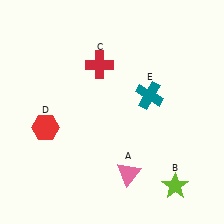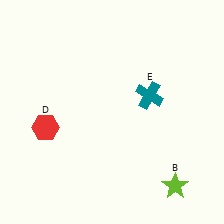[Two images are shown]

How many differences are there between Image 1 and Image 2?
There are 2 differences between the two images.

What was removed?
The red cross (C), the pink triangle (A) were removed in Image 2.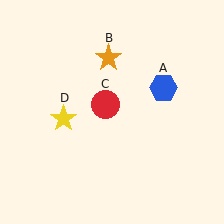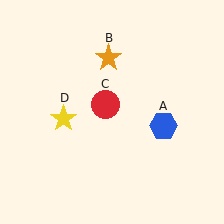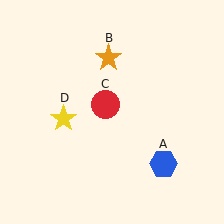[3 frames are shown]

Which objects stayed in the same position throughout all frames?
Orange star (object B) and red circle (object C) and yellow star (object D) remained stationary.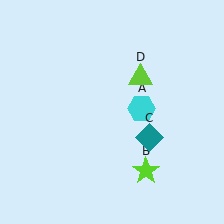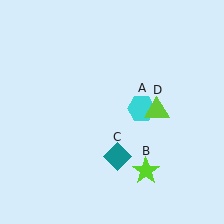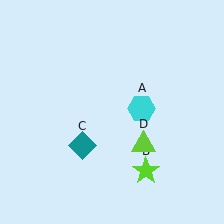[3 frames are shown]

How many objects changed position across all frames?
2 objects changed position: teal diamond (object C), lime triangle (object D).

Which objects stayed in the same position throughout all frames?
Cyan hexagon (object A) and lime star (object B) remained stationary.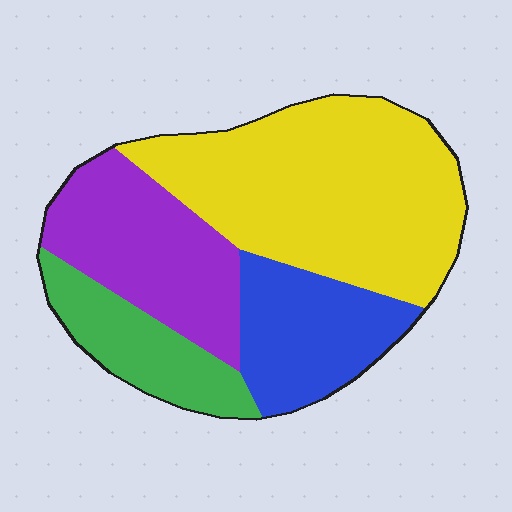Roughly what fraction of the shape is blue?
Blue covers 18% of the shape.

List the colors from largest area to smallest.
From largest to smallest: yellow, purple, blue, green.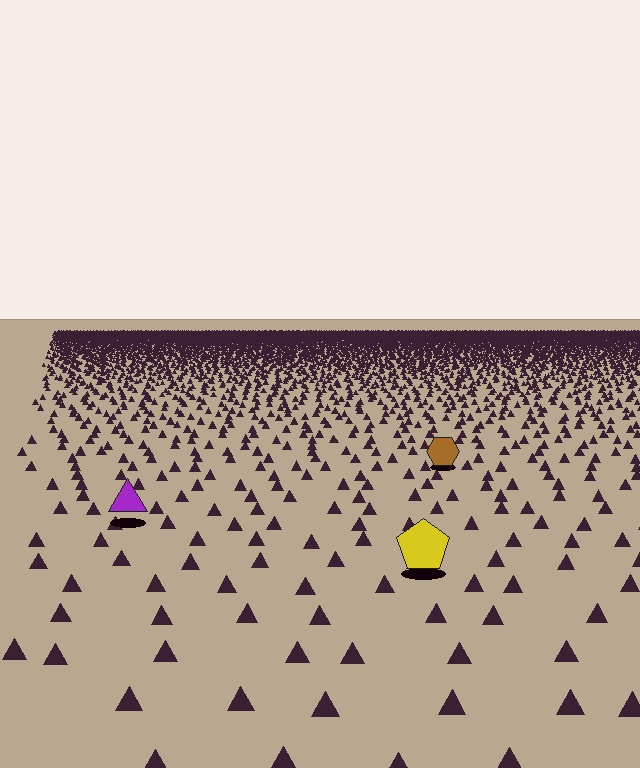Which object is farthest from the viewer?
The brown hexagon is farthest from the viewer. It appears smaller and the ground texture around it is denser.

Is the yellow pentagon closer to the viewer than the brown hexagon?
Yes. The yellow pentagon is closer — you can tell from the texture gradient: the ground texture is coarser near it.